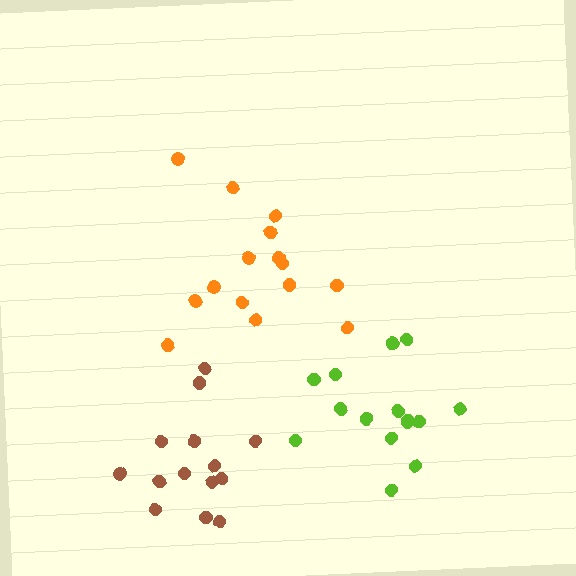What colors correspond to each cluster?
The clusters are colored: orange, brown, lime.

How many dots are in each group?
Group 1: 15 dots, Group 2: 14 dots, Group 3: 15 dots (44 total).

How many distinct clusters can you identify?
There are 3 distinct clusters.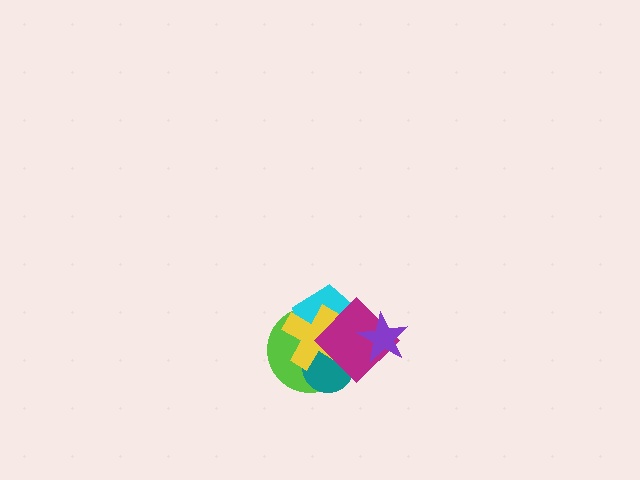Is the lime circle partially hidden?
Yes, it is partially covered by another shape.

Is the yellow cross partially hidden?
Yes, it is partially covered by another shape.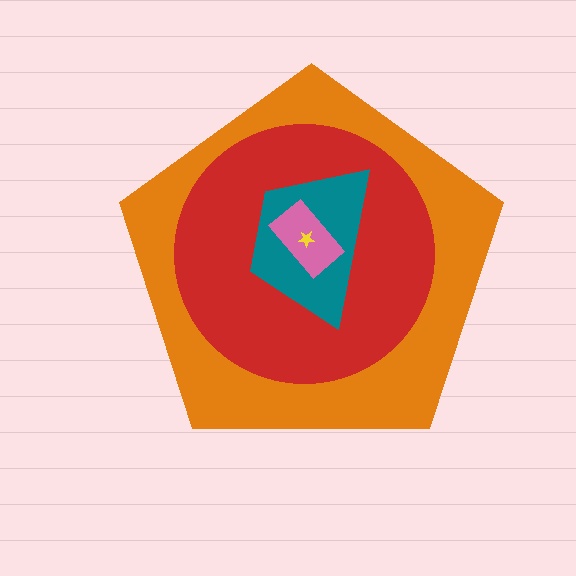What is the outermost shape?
The orange pentagon.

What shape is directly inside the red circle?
The teal trapezoid.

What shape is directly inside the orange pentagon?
The red circle.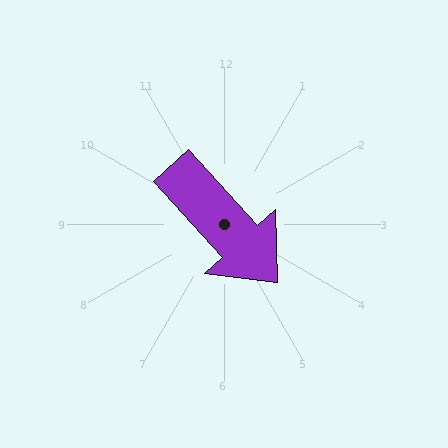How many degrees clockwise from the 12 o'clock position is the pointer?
Approximately 138 degrees.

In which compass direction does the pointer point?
Southeast.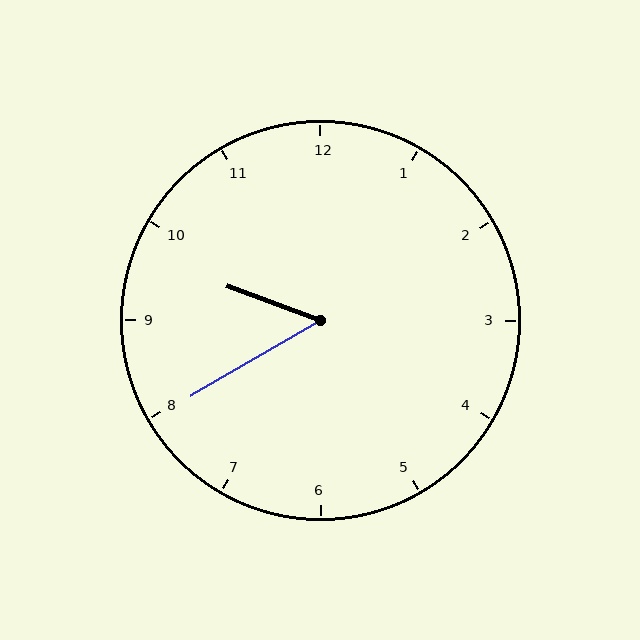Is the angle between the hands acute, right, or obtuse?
It is acute.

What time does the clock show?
9:40.